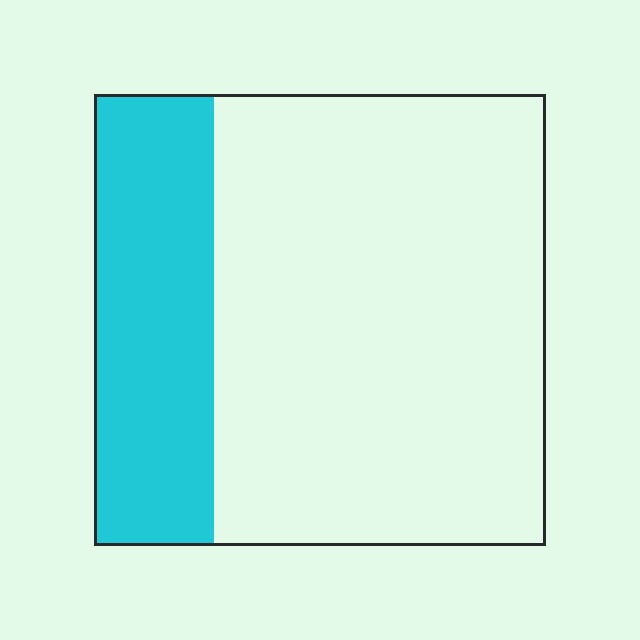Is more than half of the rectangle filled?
No.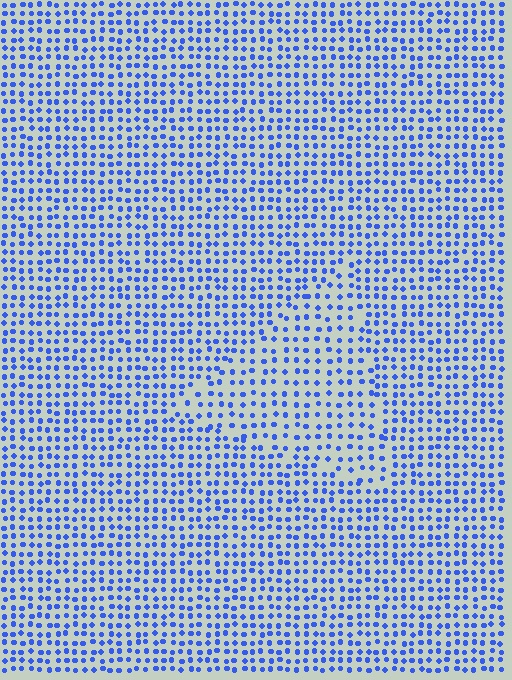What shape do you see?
I see a triangle.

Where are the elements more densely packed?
The elements are more densely packed outside the triangle boundary.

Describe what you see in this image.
The image contains small blue elements arranged at two different densities. A triangle-shaped region is visible where the elements are less densely packed than the surrounding area.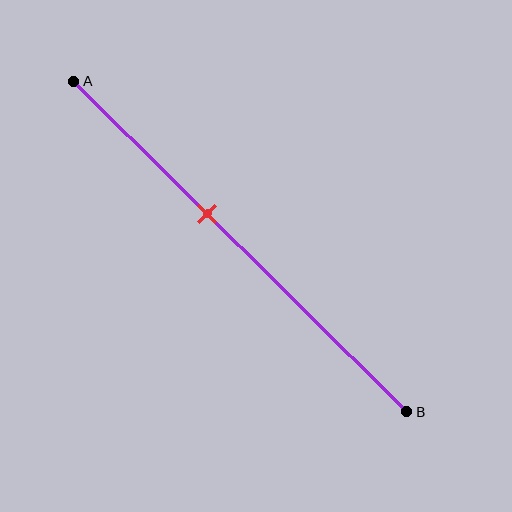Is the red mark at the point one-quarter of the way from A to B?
No, the mark is at about 40% from A, not at the 25% one-quarter point.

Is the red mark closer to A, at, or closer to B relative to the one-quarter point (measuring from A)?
The red mark is closer to point B than the one-quarter point of segment AB.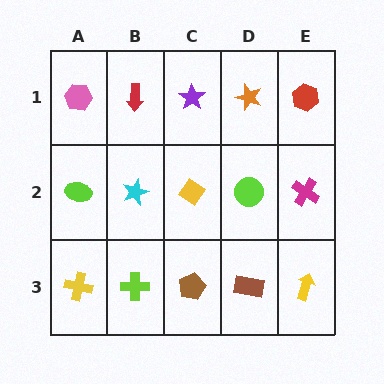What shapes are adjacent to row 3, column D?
A lime circle (row 2, column D), a brown pentagon (row 3, column C), a yellow arrow (row 3, column E).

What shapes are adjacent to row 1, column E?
A magenta cross (row 2, column E), an orange star (row 1, column D).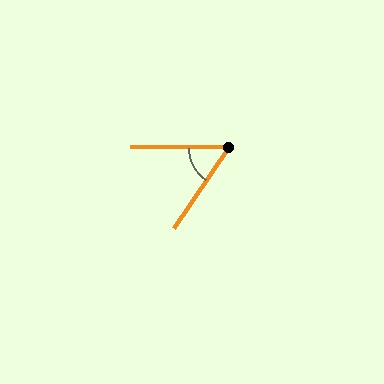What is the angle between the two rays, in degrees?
Approximately 56 degrees.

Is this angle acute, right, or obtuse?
It is acute.